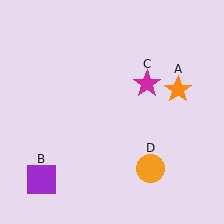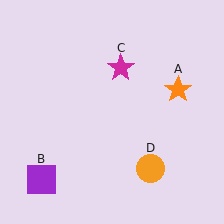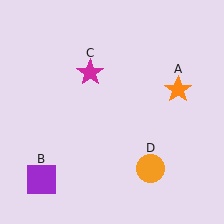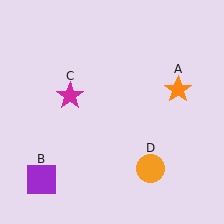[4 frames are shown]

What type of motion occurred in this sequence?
The magenta star (object C) rotated counterclockwise around the center of the scene.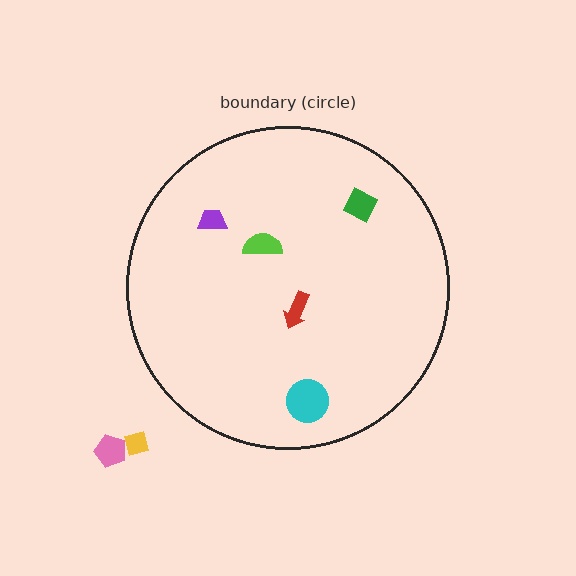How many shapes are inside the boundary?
5 inside, 2 outside.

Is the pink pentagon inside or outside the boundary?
Outside.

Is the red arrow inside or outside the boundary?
Inside.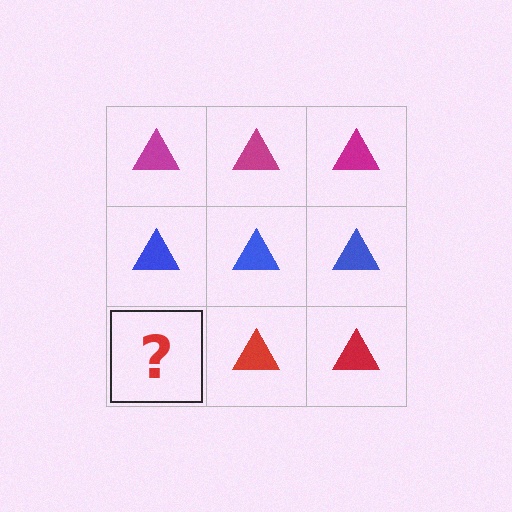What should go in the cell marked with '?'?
The missing cell should contain a red triangle.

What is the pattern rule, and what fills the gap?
The rule is that each row has a consistent color. The gap should be filled with a red triangle.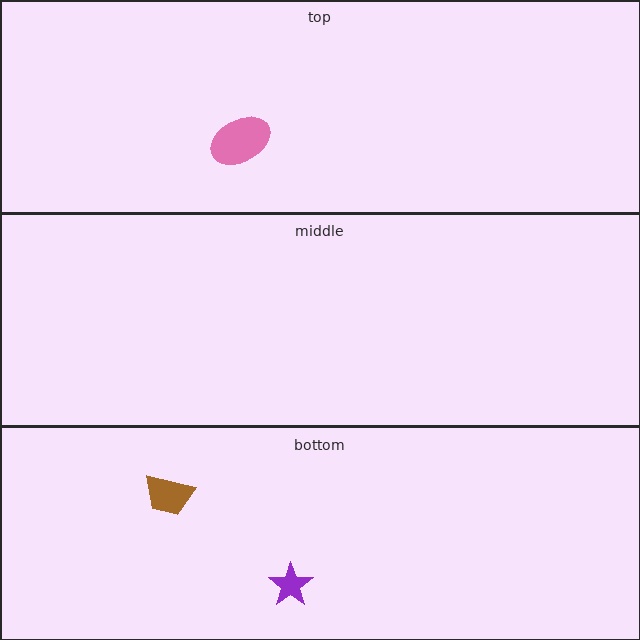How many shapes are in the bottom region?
2.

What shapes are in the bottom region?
The brown trapezoid, the purple star.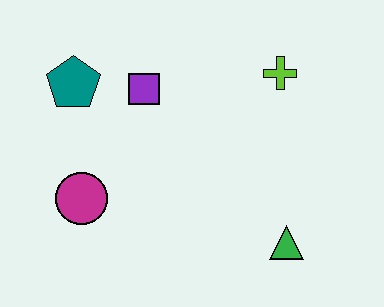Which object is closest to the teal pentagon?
The purple square is closest to the teal pentagon.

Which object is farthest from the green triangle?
The teal pentagon is farthest from the green triangle.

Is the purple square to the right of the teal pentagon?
Yes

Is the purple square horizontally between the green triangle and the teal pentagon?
Yes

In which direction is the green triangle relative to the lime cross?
The green triangle is below the lime cross.